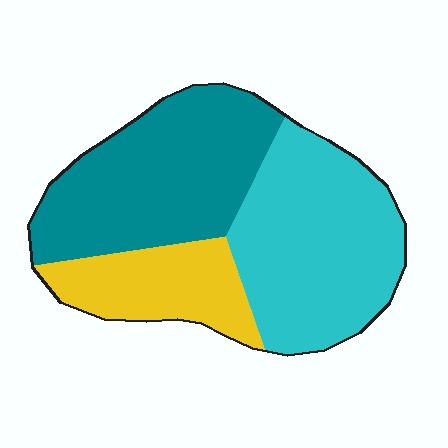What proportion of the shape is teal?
Teal covers about 40% of the shape.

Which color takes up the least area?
Yellow, at roughly 20%.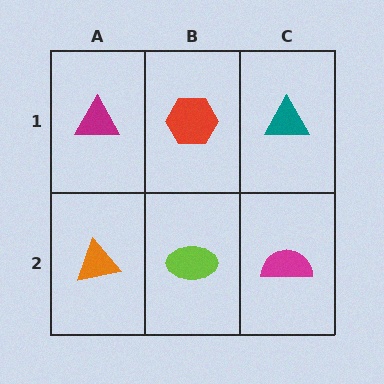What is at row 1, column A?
A magenta triangle.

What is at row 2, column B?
A lime ellipse.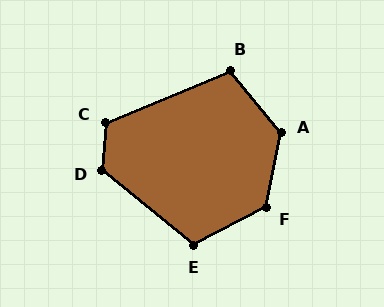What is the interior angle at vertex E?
Approximately 113 degrees (obtuse).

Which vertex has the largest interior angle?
A, at approximately 130 degrees.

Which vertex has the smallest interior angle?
B, at approximately 106 degrees.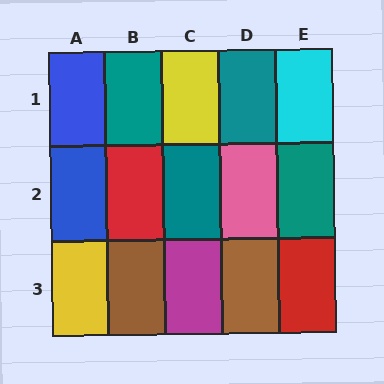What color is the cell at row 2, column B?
Red.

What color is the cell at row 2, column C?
Teal.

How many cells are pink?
1 cell is pink.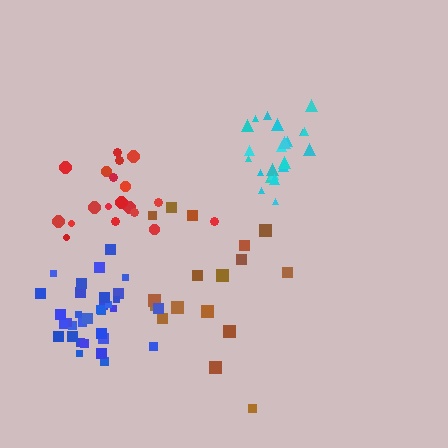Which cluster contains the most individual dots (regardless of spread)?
Blue (33).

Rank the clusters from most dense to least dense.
blue, cyan, red, brown.